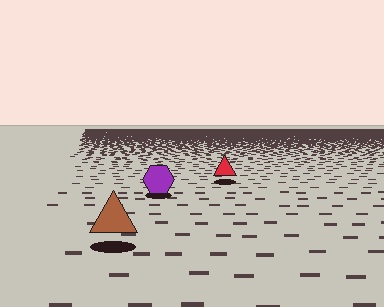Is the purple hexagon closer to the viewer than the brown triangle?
No. The brown triangle is closer — you can tell from the texture gradient: the ground texture is coarser near it.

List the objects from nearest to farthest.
From nearest to farthest: the brown triangle, the purple hexagon, the red triangle.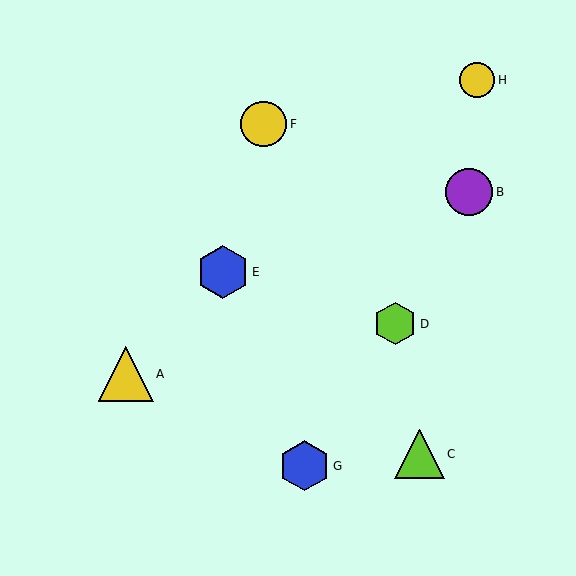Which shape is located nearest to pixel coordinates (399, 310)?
The lime hexagon (labeled D) at (395, 324) is nearest to that location.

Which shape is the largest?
The yellow triangle (labeled A) is the largest.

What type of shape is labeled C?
Shape C is a lime triangle.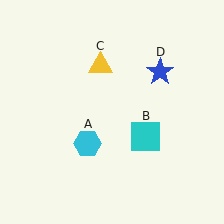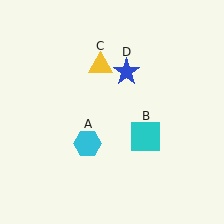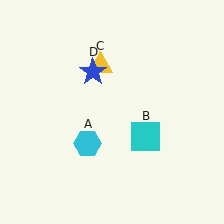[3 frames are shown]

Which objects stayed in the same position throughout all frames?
Cyan hexagon (object A) and cyan square (object B) and yellow triangle (object C) remained stationary.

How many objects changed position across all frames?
1 object changed position: blue star (object D).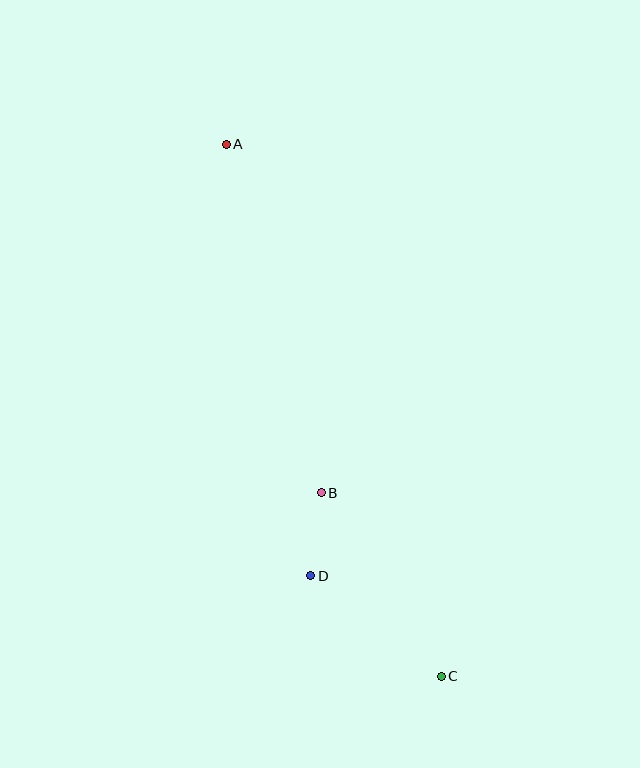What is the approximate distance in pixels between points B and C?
The distance between B and C is approximately 219 pixels.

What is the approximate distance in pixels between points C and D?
The distance between C and D is approximately 165 pixels.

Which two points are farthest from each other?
Points A and C are farthest from each other.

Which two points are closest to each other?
Points B and D are closest to each other.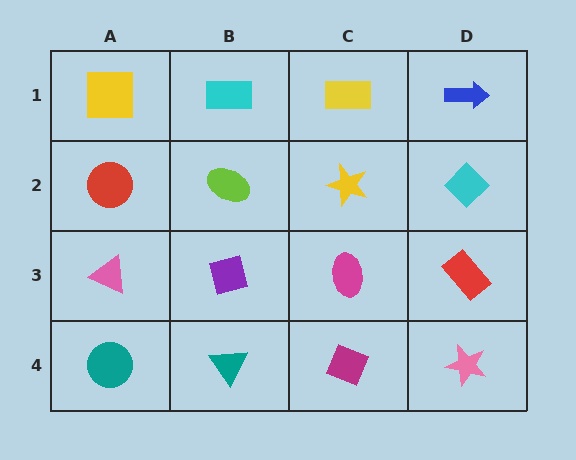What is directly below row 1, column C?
A yellow star.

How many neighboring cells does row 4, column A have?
2.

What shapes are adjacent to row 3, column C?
A yellow star (row 2, column C), a magenta diamond (row 4, column C), a purple square (row 3, column B), a red rectangle (row 3, column D).